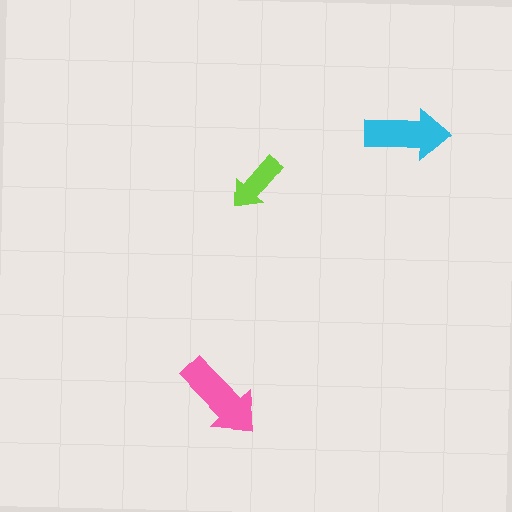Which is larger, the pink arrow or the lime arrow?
The pink one.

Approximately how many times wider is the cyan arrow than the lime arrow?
About 1.5 times wider.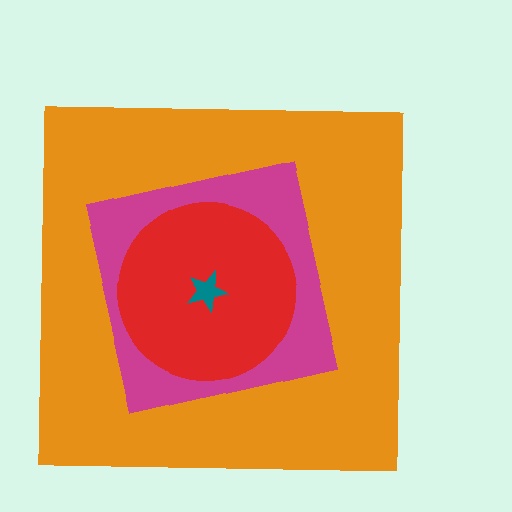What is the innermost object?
The teal star.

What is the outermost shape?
The orange square.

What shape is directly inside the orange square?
The magenta square.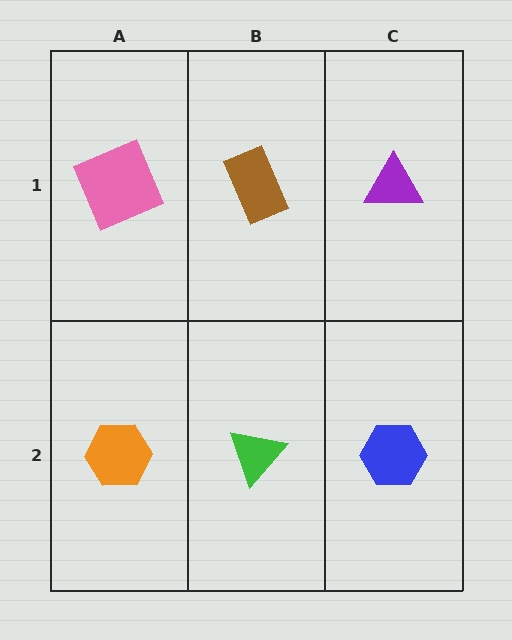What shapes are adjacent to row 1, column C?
A blue hexagon (row 2, column C), a brown rectangle (row 1, column B).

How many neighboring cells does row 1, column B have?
3.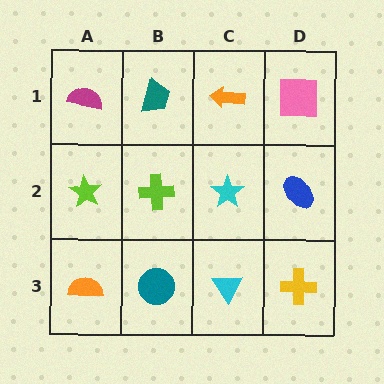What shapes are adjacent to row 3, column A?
A lime star (row 2, column A), a teal circle (row 3, column B).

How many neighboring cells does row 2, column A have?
3.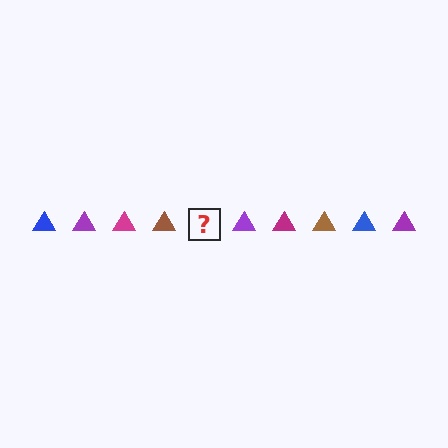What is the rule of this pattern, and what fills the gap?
The rule is that the pattern cycles through blue, purple, magenta, brown triangles. The gap should be filled with a blue triangle.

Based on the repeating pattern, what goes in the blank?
The blank should be a blue triangle.